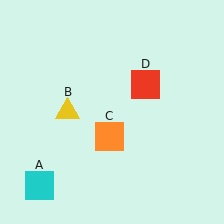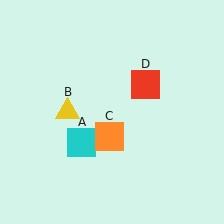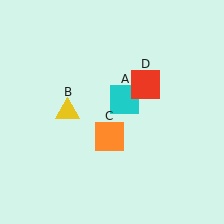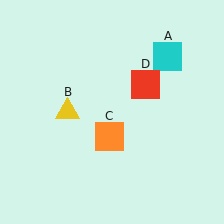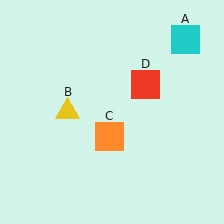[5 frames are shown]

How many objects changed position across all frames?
1 object changed position: cyan square (object A).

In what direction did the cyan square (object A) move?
The cyan square (object A) moved up and to the right.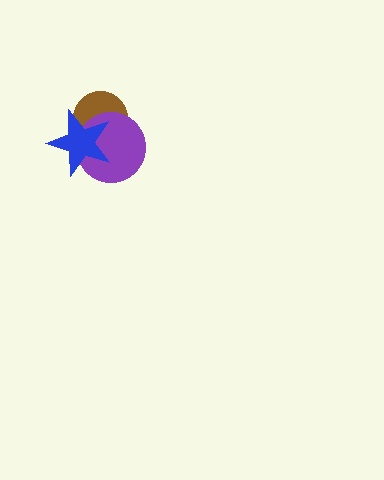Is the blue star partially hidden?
No, no other shape covers it.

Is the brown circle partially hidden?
Yes, it is partially covered by another shape.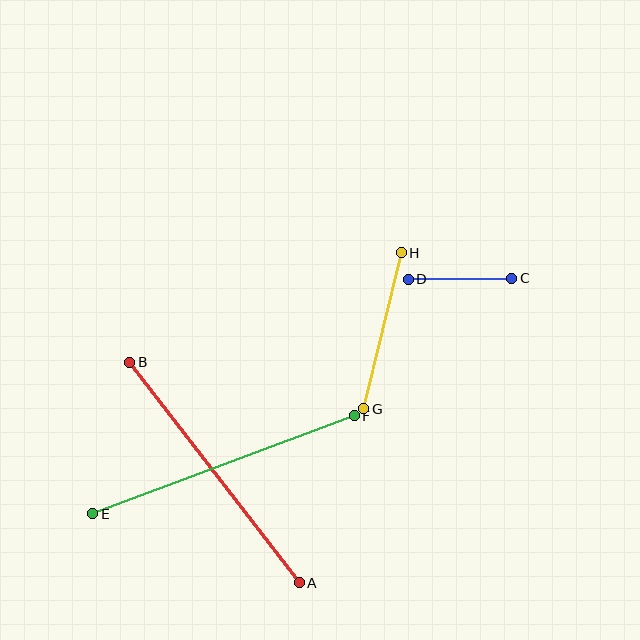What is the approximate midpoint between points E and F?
The midpoint is at approximately (224, 465) pixels.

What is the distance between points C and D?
The distance is approximately 103 pixels.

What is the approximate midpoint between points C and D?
The midpoint is at approximately (460, 279) pixels.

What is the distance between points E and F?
The distance is approximately 279 pixels.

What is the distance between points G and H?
The distance is approximately 161 pixels.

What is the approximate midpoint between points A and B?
The midpoint is at approximately (214, 472) pixels.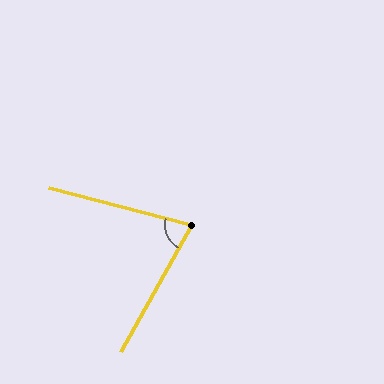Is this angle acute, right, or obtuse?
It is acute.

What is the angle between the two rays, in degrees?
Approximately 75 degrees.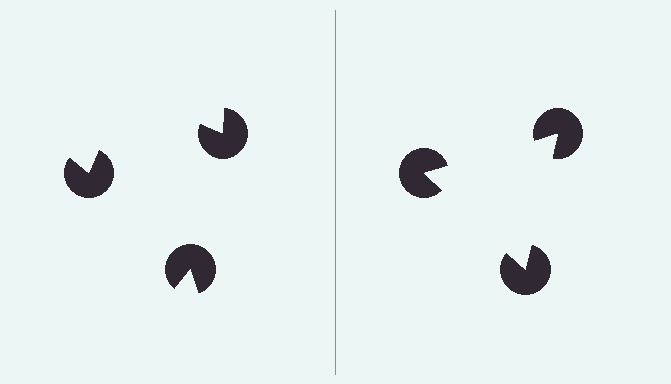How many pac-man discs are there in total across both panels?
6 — 3 on each side.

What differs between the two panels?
The pac-man discs are positioned identically on both sides; only the wedge orientations differ. On the right they align to a triangle; on the left they are misaligned.